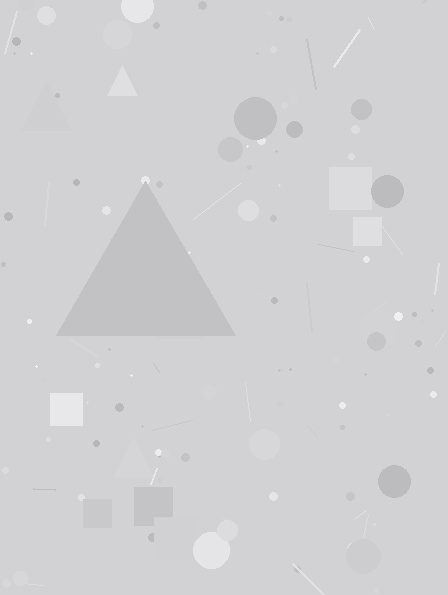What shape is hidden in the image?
A triangle is hidden in the image.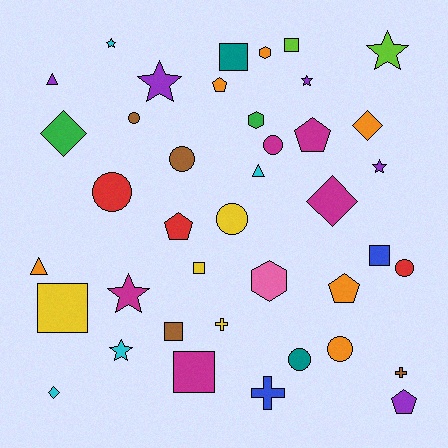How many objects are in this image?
There are 40 objects.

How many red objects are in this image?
There are 3 red objects.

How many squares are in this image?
There are 7 squares.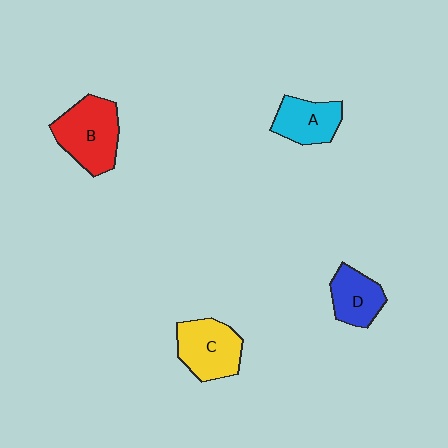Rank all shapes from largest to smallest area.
From largest to smallest: B (red), C (yellow), A (cyan), D (blue).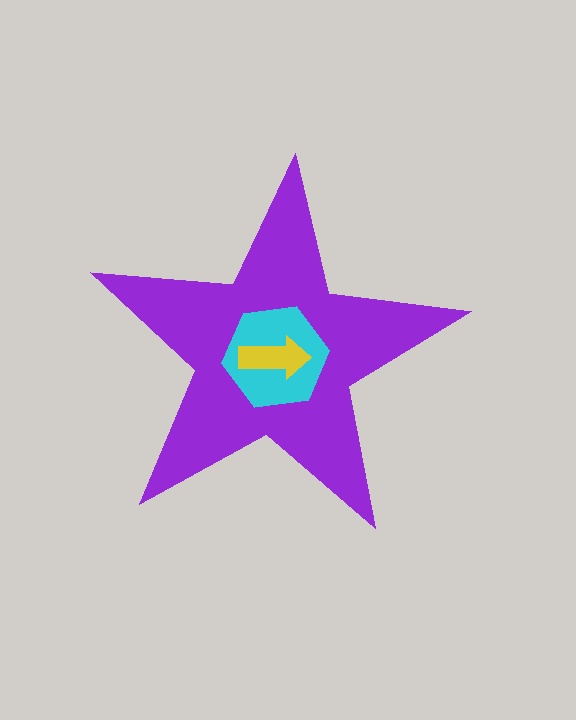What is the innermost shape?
The yellow arrow.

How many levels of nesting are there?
3.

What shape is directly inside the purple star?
The cyan hexagon.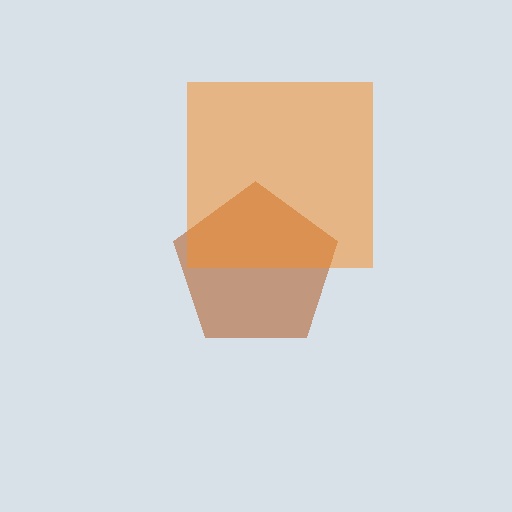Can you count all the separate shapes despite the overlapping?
Yes, there are 2 separate shapes.